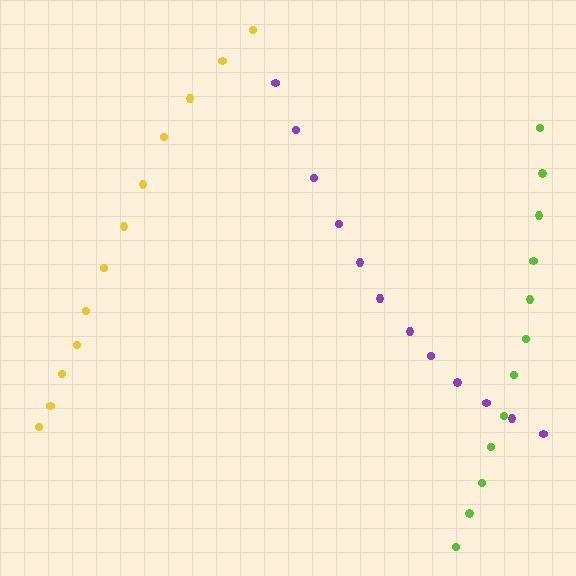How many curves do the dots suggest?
There are 3 distinct paths.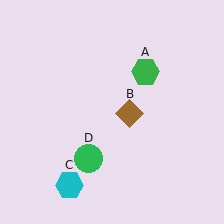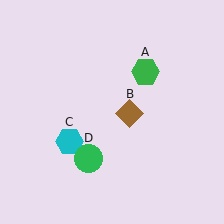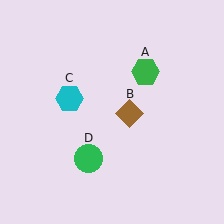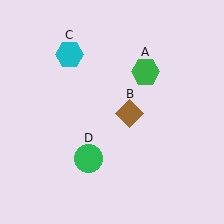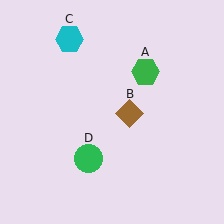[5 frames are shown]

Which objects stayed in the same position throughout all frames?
Green hexagon (object A) and brown diamond (object B) and green circle (object D) remained stationary.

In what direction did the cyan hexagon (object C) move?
The cyan hexagon (object C) moved up.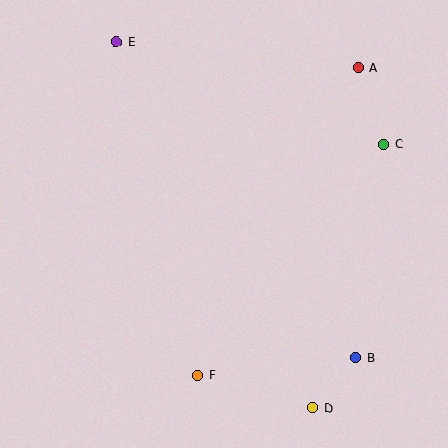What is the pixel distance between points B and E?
The distance between B and E is 396 pixels.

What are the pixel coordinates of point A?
Point A is at (358, 68).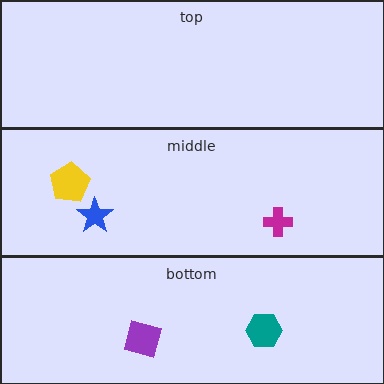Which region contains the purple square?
The bottom region.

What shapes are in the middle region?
The magenta cross, the blue star, the yellow pentagon.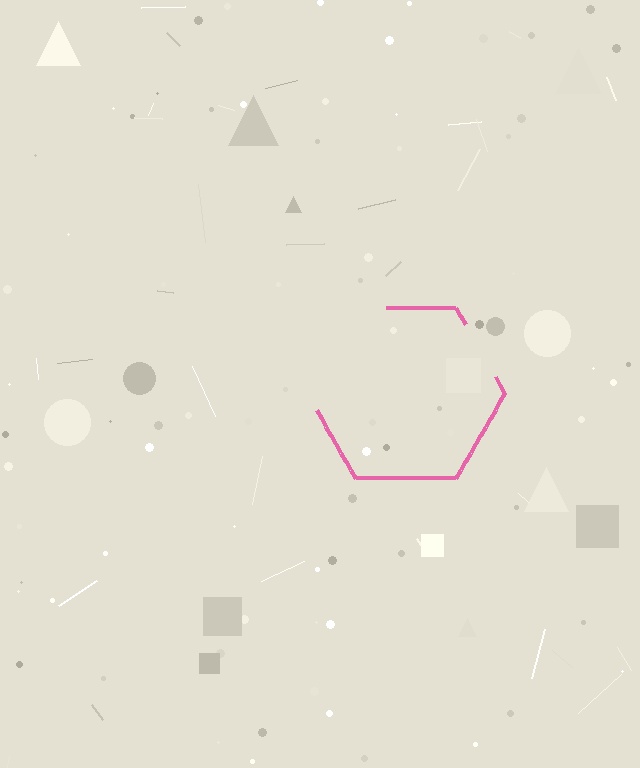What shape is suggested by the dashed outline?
The dashed outline suggests a hexagon.